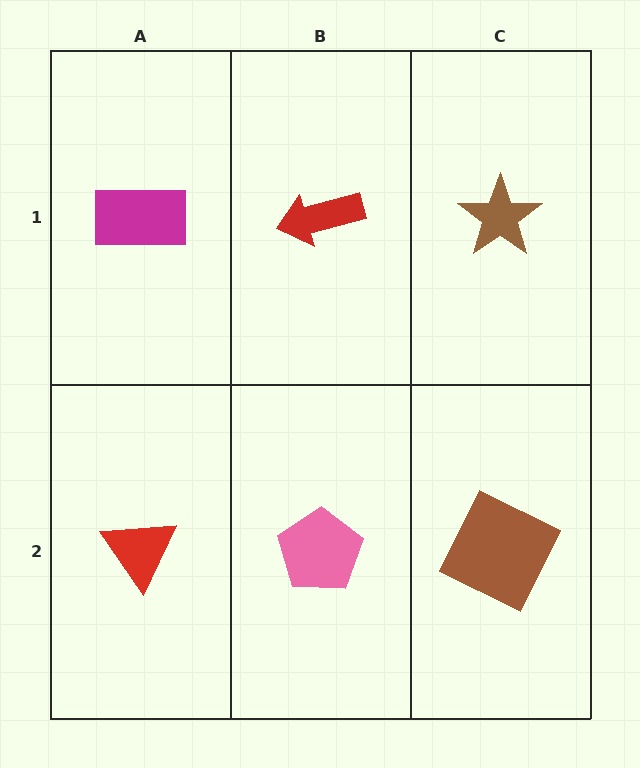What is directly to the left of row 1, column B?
A magenta rectangle.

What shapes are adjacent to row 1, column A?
A red triangle (row 2, column A), a red arrow (row 1, column B).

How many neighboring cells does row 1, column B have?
3.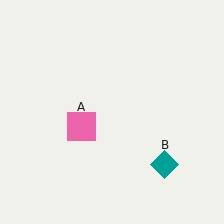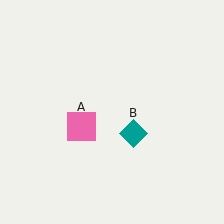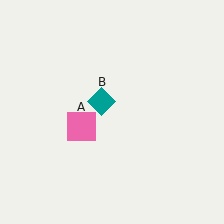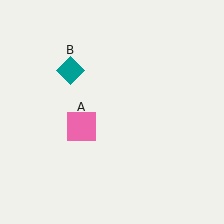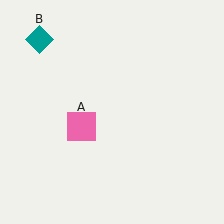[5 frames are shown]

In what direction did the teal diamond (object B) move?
The teal diamond (object B) moved up and to the left.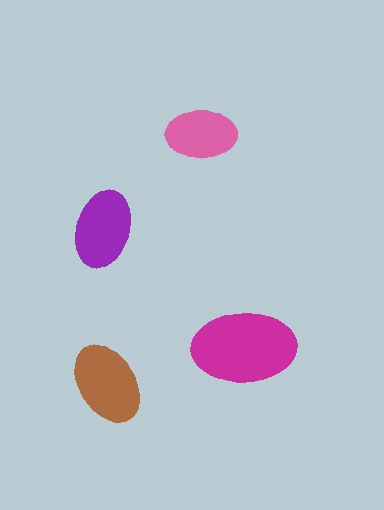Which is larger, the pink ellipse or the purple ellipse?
The purple one.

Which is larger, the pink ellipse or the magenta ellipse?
The magenta one.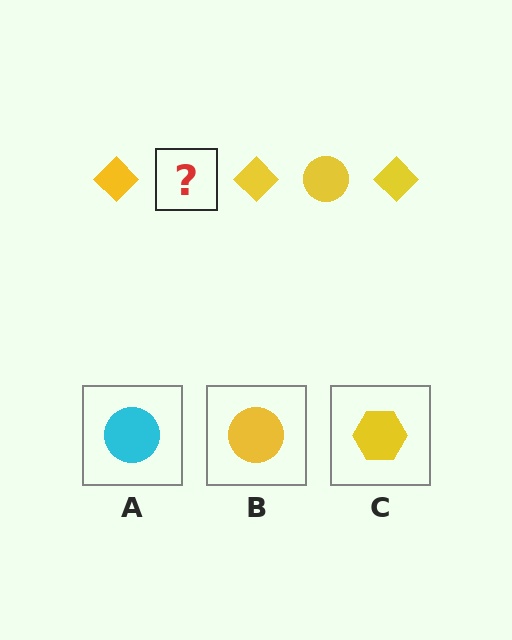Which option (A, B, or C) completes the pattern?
B.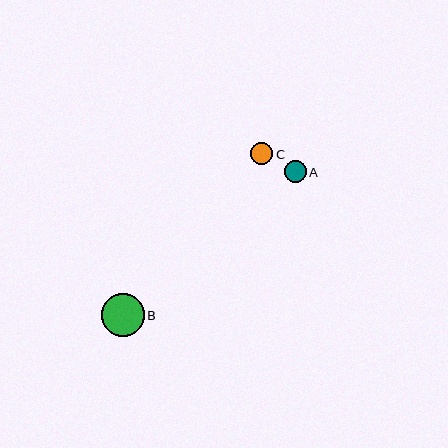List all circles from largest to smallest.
From largest to smallest: B, A, C.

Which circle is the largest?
Circle B is the largest with a size of approximately 43 pixels.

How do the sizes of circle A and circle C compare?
Circle A and circle C are approximately the same size.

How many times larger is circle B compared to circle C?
Circle B is approximately 1.9 times the size of circle C.